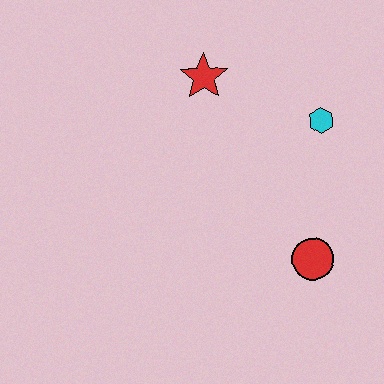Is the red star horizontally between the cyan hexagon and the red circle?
No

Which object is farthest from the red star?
The red circle is farthest from the red star.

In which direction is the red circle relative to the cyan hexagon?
The red circle is below the cyan hexagon.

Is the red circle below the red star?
Yes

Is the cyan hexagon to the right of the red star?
Yes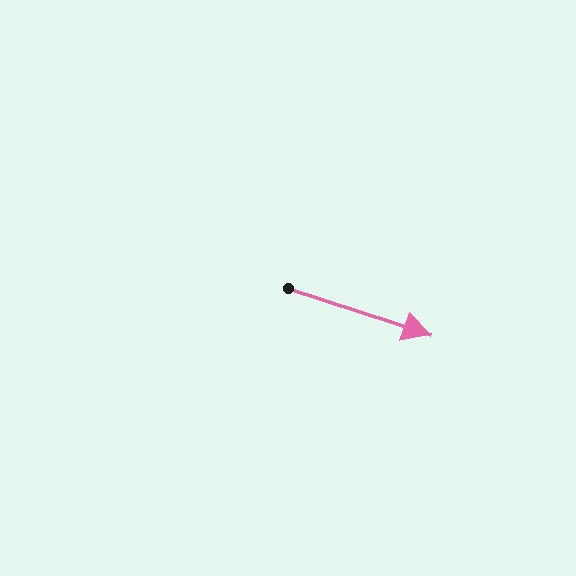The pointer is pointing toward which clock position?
Roughly 4 o'clock.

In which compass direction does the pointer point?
East.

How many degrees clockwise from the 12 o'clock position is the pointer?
Approximately 108 degrees.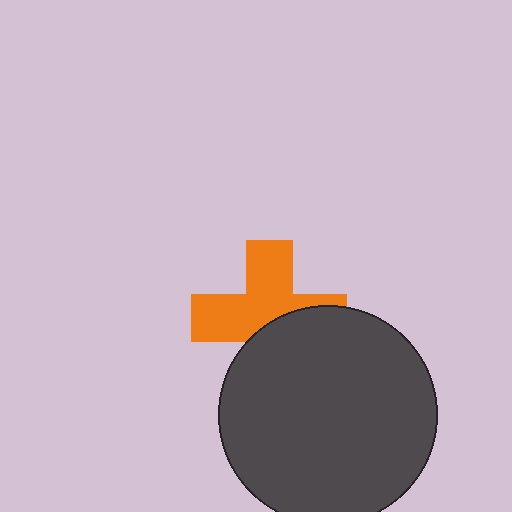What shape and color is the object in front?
The object in front is a dark gray circle.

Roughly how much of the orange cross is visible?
About half of it is visible (roughly 58%).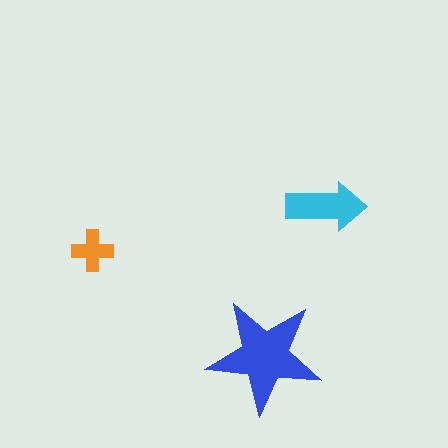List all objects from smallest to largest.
The orange cross, the cyan arrow, the blue star.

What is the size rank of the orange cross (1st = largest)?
3rd.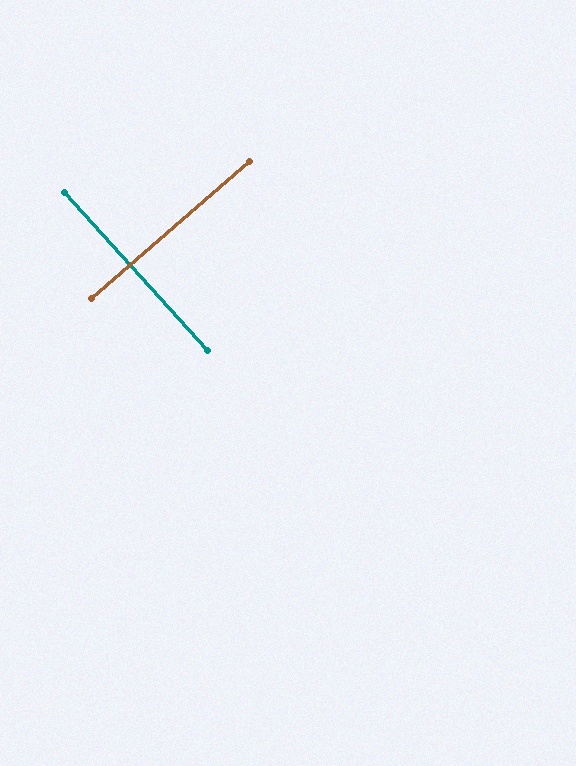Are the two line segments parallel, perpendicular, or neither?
Perpendicular — they meet at approximately 89°.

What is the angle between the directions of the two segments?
Approximately 89 degrees.